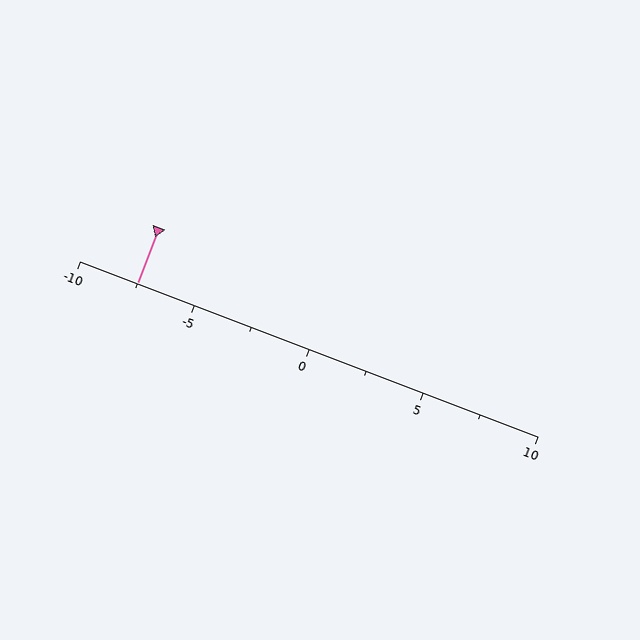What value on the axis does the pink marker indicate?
The marker indicates approximately -7.5.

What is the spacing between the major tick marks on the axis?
The major ticks are spaced 5 apart.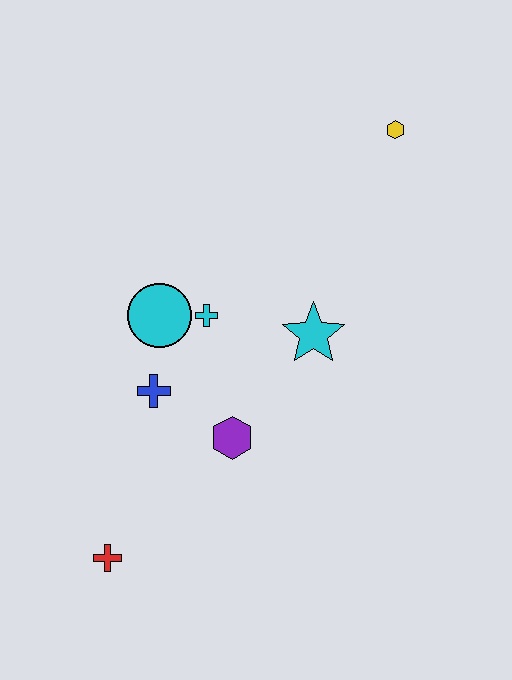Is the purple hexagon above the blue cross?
No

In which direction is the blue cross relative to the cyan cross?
The blue cross is below the cyan cross.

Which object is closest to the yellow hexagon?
The cyan star is closest to the yellow hexagon.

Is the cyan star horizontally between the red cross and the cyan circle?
No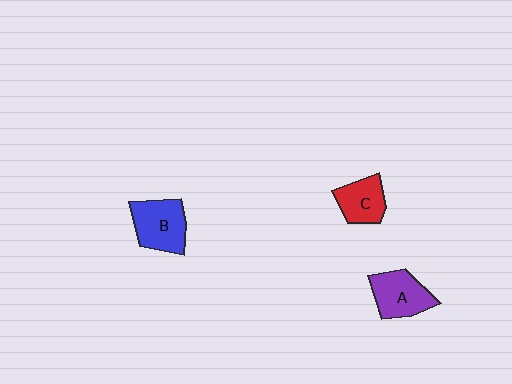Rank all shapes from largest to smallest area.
From largest to smallest: B (blue), A (purple), C (red).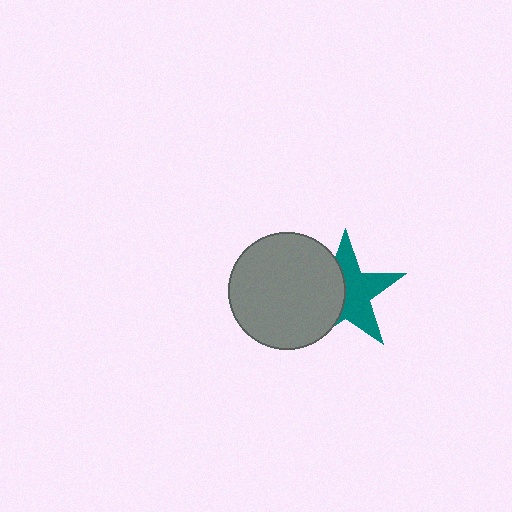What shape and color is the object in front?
The object in front is a gray circle.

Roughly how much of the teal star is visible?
About half of it is visible (roughly 56%).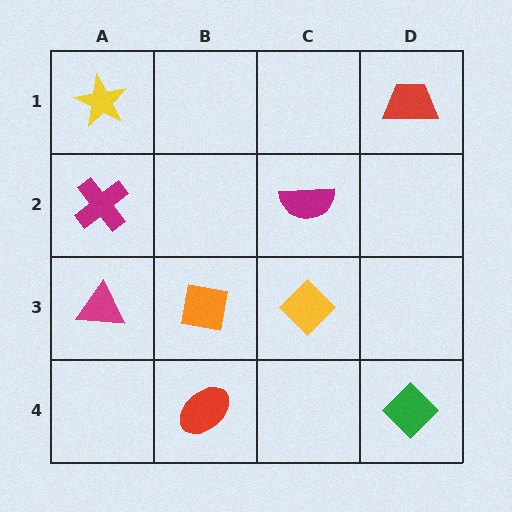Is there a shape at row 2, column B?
No, that cell is empty.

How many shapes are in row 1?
2 shapes.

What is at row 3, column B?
An orange square.